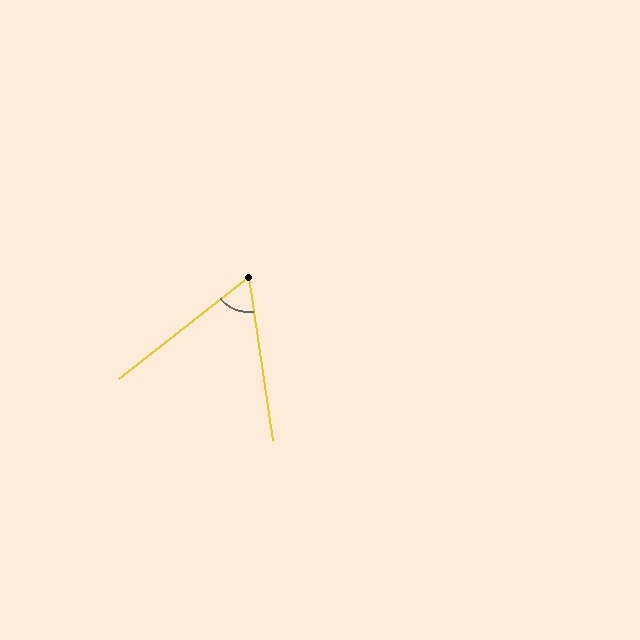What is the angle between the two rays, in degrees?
Approximately 60 degrees.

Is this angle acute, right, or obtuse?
It is acute.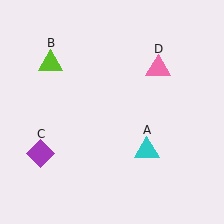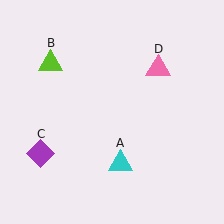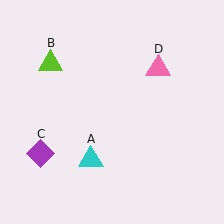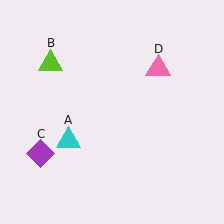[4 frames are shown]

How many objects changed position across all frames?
1 object changed position: cyan triangle (object A).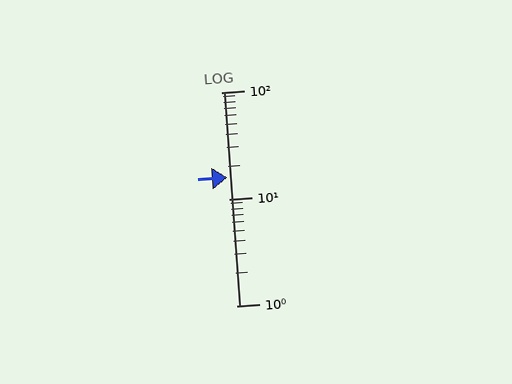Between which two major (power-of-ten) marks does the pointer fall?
The pointer is between 10 and 100.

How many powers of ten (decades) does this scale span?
The scale spans 2 decades, from 1 to 100.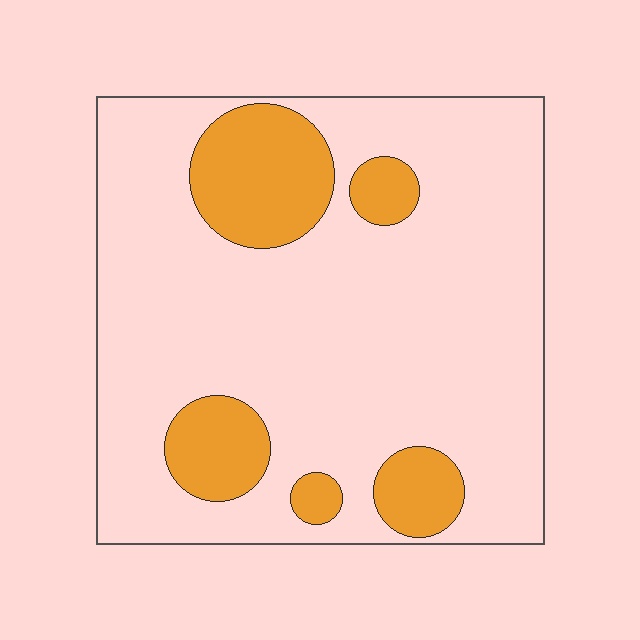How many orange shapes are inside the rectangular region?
5.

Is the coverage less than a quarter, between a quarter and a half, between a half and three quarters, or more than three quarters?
Less than a quarter.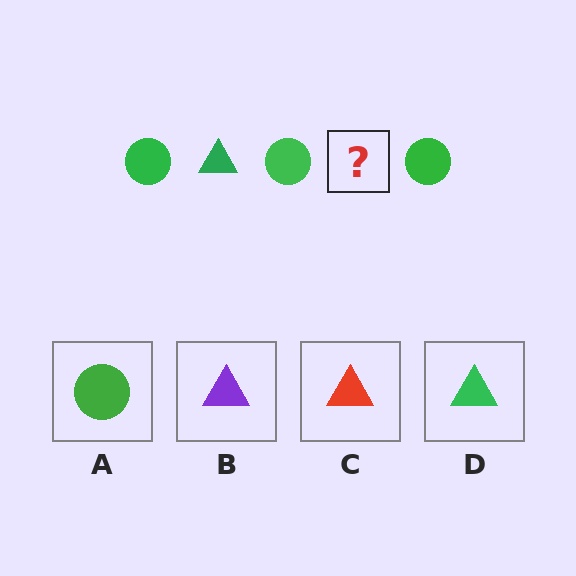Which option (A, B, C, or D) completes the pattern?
D.